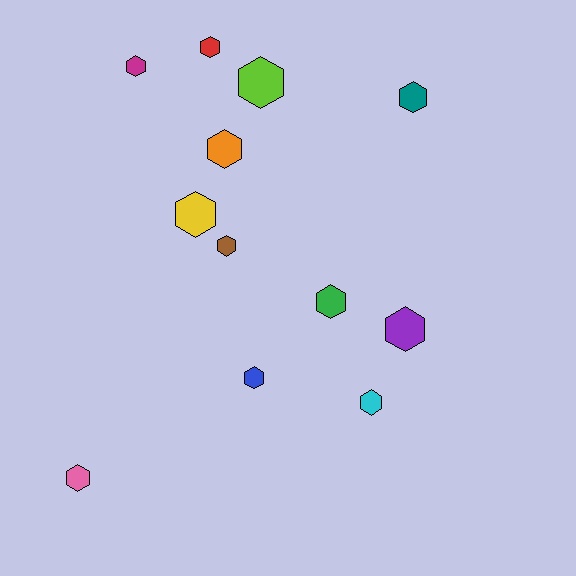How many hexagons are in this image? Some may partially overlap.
There are 12 hexagons.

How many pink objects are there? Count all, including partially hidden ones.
There is 1 pink object.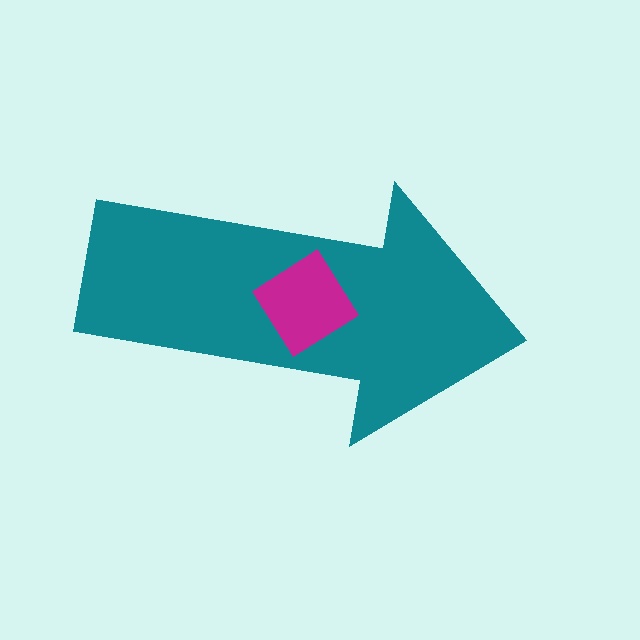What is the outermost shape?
The teal arrow.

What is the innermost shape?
The magenta diamond.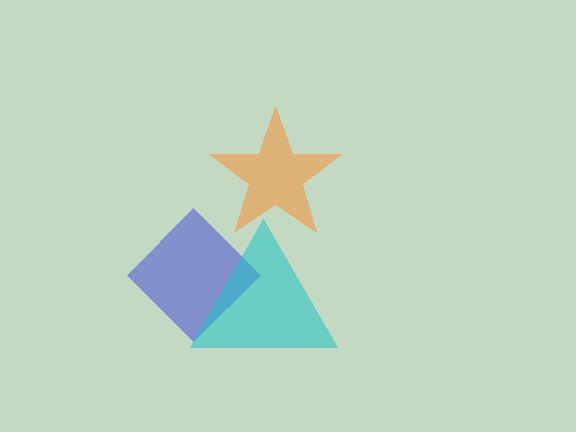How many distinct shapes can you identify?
There are 3 distinct shapes: a blue diamond, an orange star, a cyan triangle.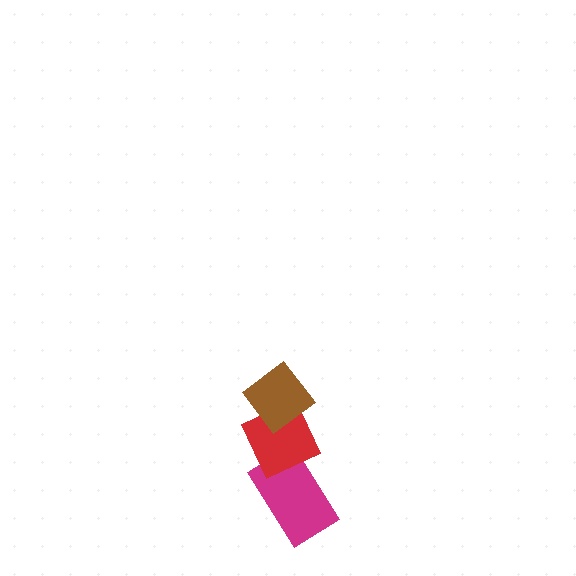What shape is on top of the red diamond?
The brown diamond is on top of the red diamond.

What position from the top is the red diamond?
The red diamond is 2nd from the top.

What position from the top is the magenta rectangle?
The magenta rectangle is 3rd from the top.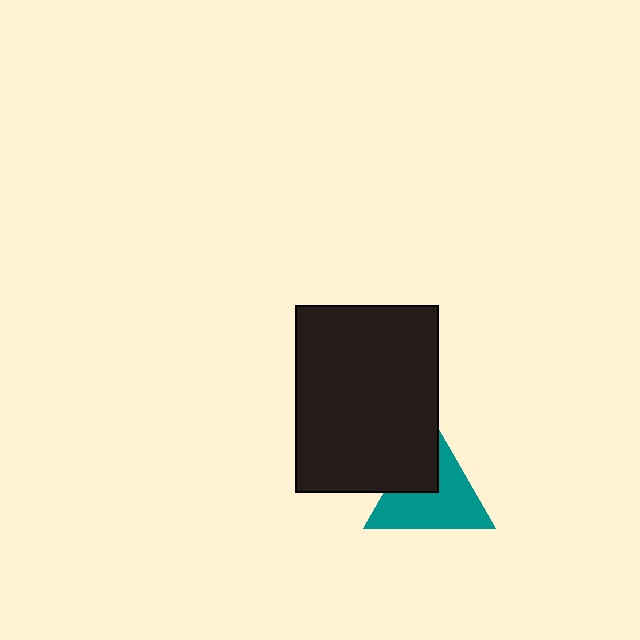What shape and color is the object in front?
The object in front is a black rectangle.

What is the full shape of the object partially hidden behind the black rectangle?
The partially hidden object is a teal triangle.